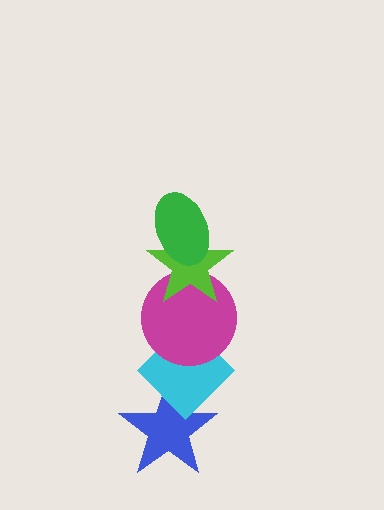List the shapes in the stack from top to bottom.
From top to bottom: the green ellipse, the lime star, the magenta circle, the cyan diamond, the blue star.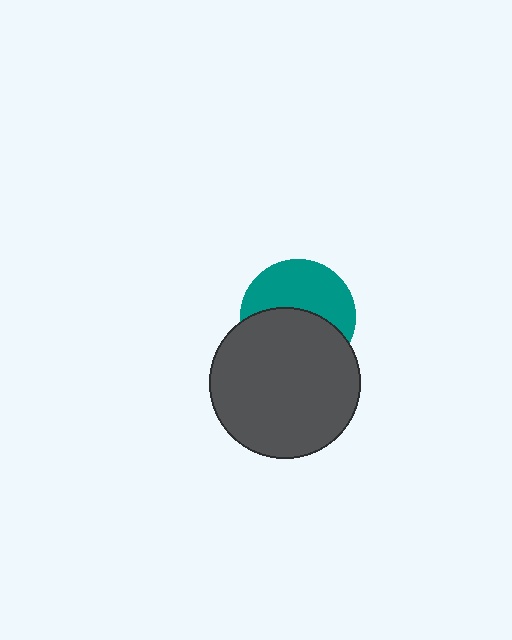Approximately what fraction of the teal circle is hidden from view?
Roughly 51% of the teal circle is hidden behind the dark gray circle.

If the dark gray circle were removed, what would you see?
You would see the complete teal circle.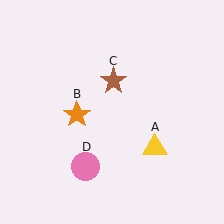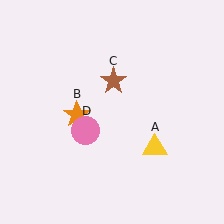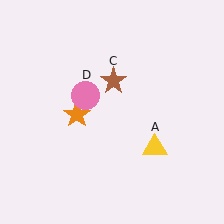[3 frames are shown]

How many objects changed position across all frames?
1 object changed position: pink circle (object D).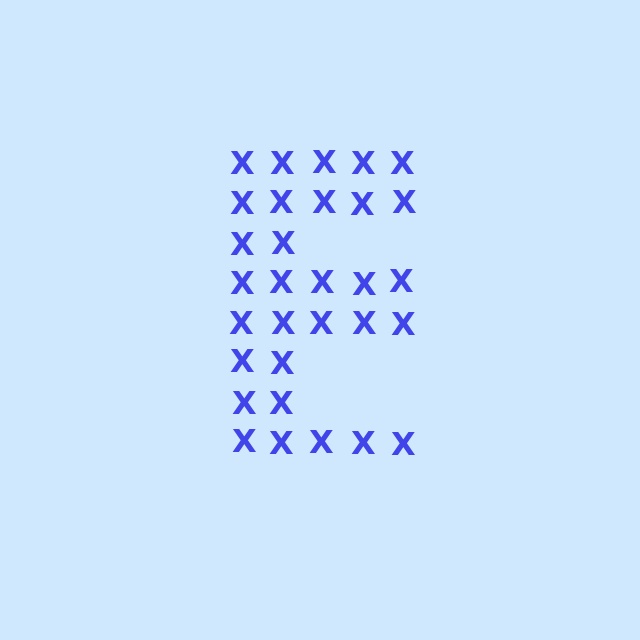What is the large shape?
The large shape is the letter E.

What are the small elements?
The small elements are letter X's.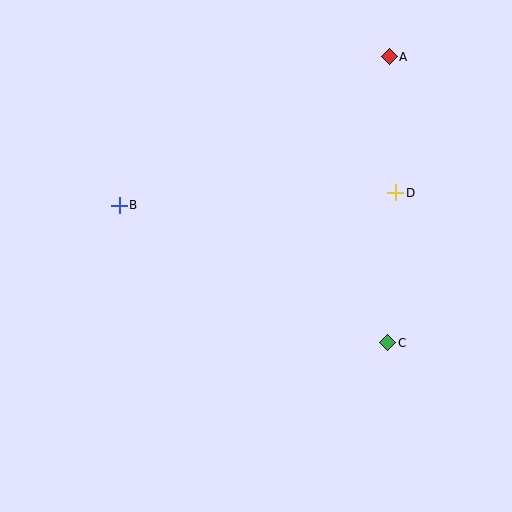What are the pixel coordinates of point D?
Point D is at (396, 193).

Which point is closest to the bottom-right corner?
Point C is closest to the bottom-right corner.